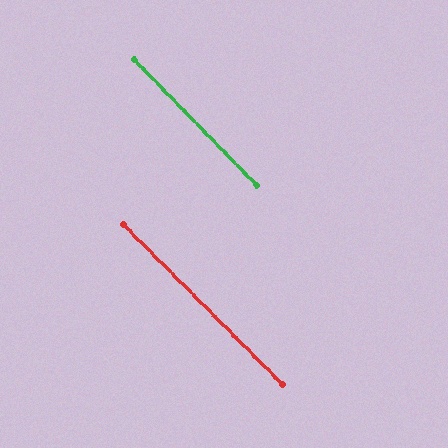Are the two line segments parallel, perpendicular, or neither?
Parallel — their directions differ by only 0.5°.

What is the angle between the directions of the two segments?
Approximately 0 degrees.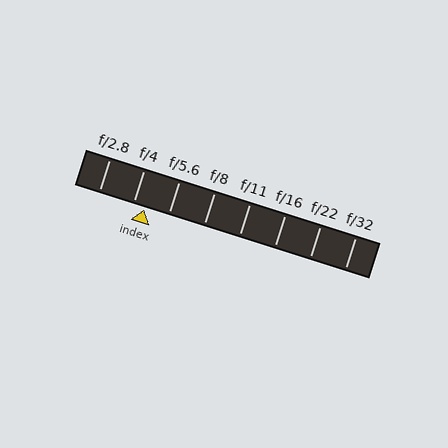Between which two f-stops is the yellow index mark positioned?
The index mark is between f/4 and f/5.6.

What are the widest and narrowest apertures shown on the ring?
The widest aperture shown is f/2.8 and the narrowest is f/32.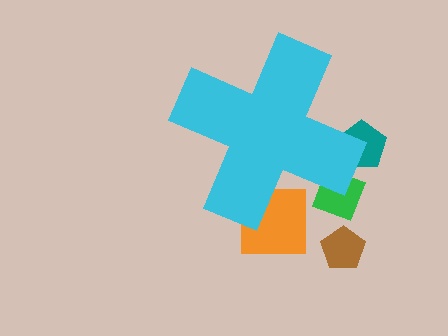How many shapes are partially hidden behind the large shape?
3 shapes are partially hidden.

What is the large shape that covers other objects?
A cyan cross.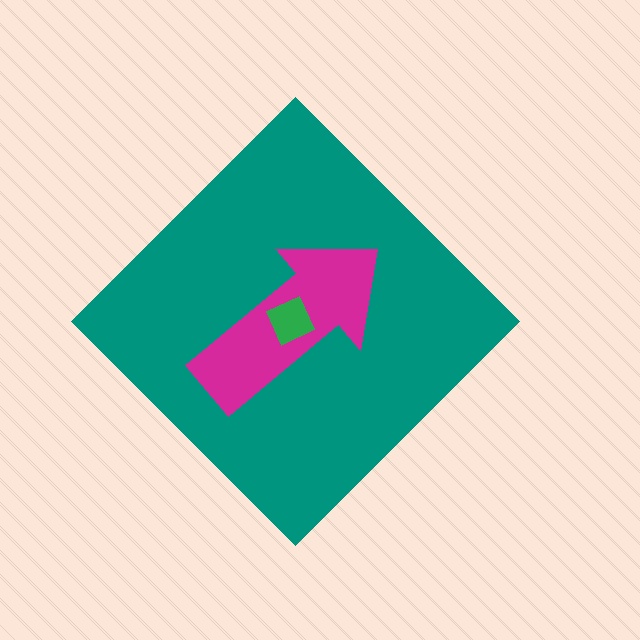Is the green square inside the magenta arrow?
Yes.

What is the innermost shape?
The green square.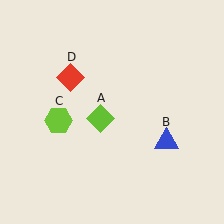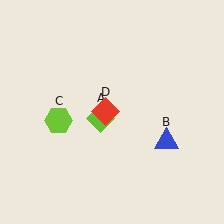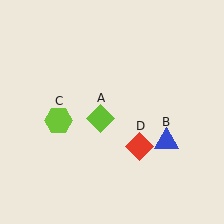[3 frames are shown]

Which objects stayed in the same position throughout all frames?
Lime diamond (object A) and blue triangle (object B) and lime hexagon (object C) remained stationary.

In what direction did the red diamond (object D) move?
The red diamond (object D) moved down and to the right.